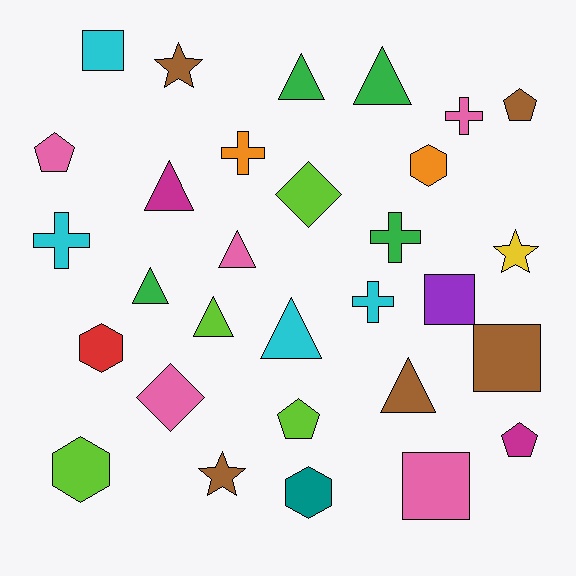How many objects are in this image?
There are 30 objects.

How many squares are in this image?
There are 4 squares.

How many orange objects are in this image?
There are 2 orange objects.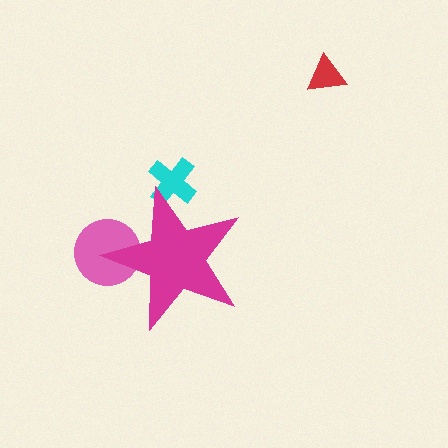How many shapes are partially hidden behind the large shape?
2 shapes are partially hidden.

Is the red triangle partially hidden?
No, the red triangle is fully visible.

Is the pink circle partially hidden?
Yes, the pink circle is partially hidden behind the magenta star.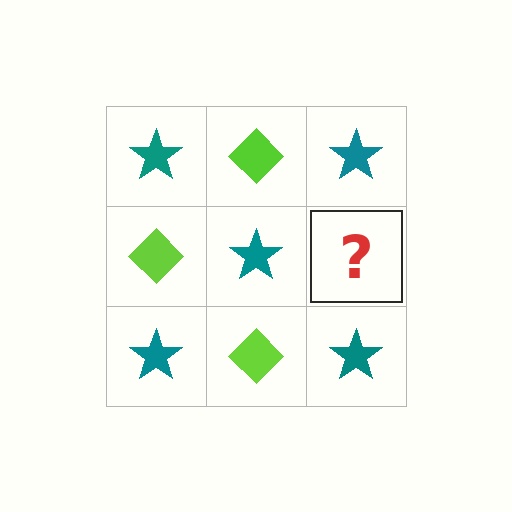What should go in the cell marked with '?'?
The missing cell should contain a lime diamond.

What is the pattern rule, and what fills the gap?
The rule is that it alternates teal star and lime diamond in a checkerboard pattern. The gap should be filled with a lime diamond.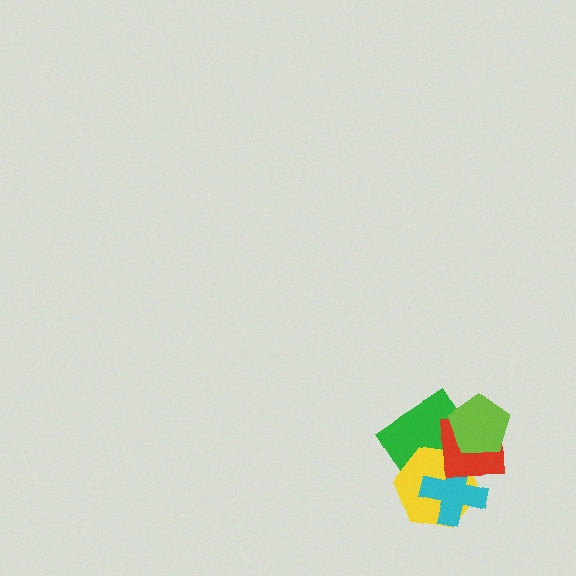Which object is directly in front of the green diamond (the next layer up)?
The yellow hexagon is directly in front of the green diamond.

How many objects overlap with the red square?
4 objects overlap with the red square.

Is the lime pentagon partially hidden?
No, no other shape covers it.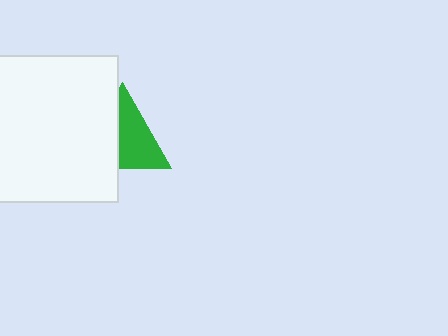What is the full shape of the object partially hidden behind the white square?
The partially hidden object is a green triangle.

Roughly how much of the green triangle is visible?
About half of it is visible (roughly 56%).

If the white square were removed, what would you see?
You would see the complete green triangle.